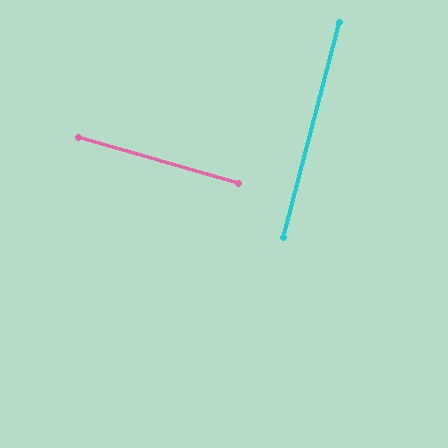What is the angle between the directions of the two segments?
Approximately 89 degrees.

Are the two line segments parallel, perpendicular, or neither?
Perpendicular — they meet at approximately 89°.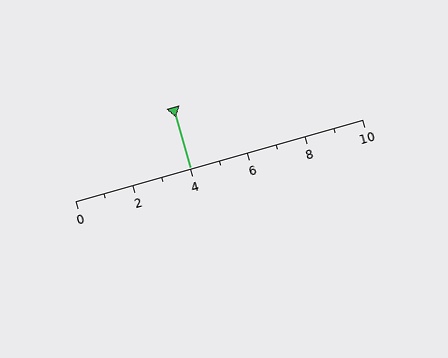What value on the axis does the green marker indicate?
The marker indicates approximately 4.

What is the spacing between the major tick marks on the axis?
The major ticks are spaced 2 apart.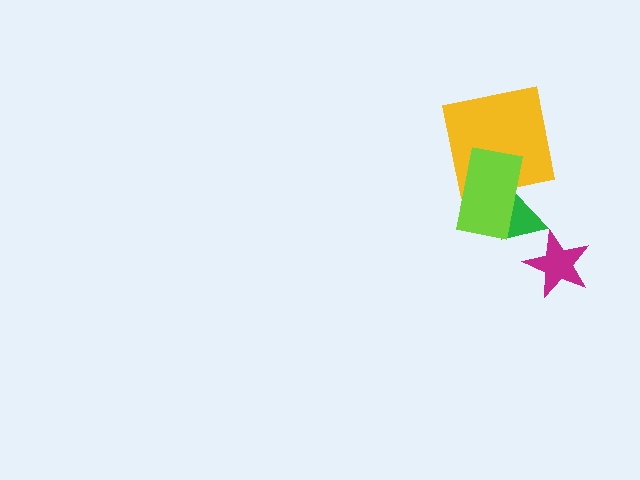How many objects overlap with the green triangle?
2 objects overlap with the green triangle.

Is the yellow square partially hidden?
Yes, it is partially covered by another shape.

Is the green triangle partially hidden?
Yes, it is partially covered by another shape.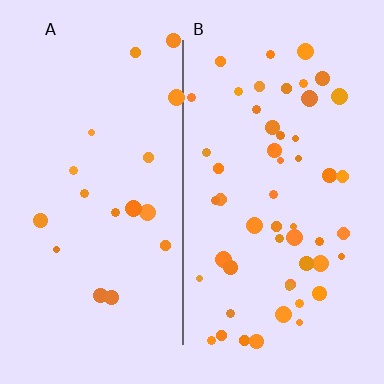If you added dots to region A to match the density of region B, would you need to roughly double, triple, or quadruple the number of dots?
Approximately triple.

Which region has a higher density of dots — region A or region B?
B (the right).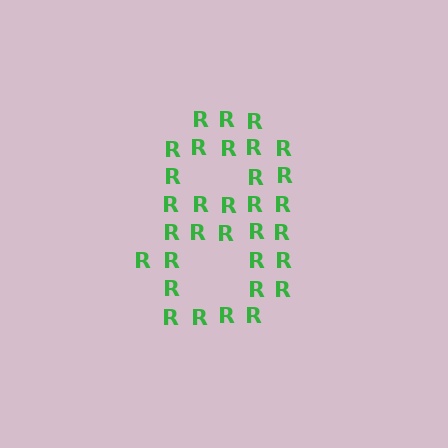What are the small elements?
The small elements are letter R's.